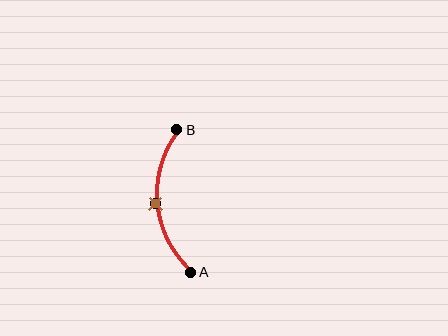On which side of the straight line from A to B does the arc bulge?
The arc bulges to the left of the straight line connecting A and B.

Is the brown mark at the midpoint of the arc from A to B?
Yes. The brown mark lies on the arc at equal arc-length from both A and B — it is the arc midpoint.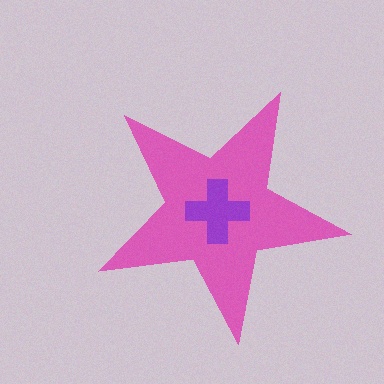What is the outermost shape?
The pink star.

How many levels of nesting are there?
2.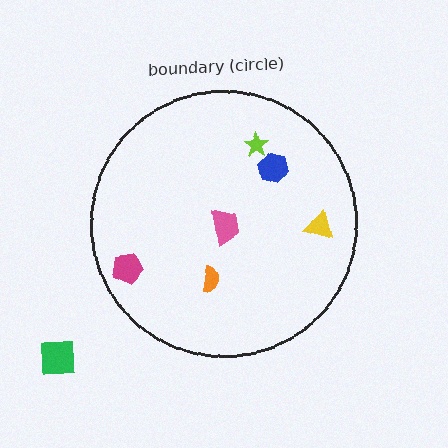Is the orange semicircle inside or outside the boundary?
Inside.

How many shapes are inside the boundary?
6 inside, 1 outside.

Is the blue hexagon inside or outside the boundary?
Inside.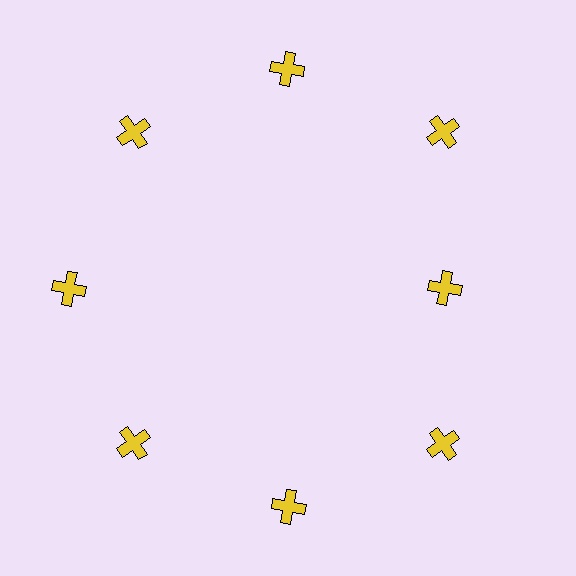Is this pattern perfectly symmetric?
No. The 8 yellow crosses are arranged in a ring, but one element near the 3 o'clock position is pulled inward toward the center, breaking the 8-fold rotational symmetry.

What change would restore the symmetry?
The symmetry would be restored by moving it outward, back onto the ring so that all 8 crosses sit at equal angles and equal distance from the center.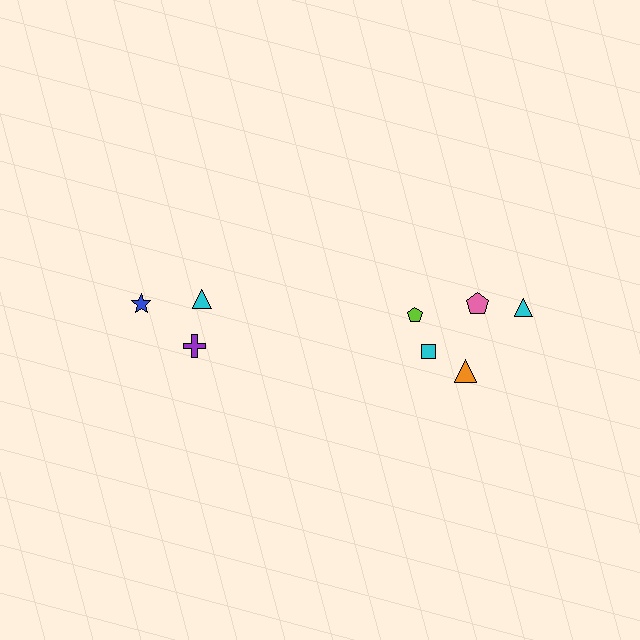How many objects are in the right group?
There are 5 objects.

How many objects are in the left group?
There are 3 objects.